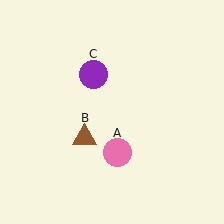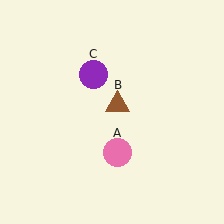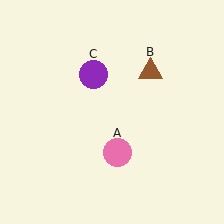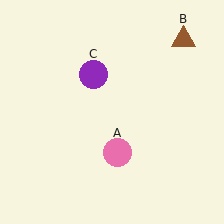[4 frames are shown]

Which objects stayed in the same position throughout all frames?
Pink circle (object A) and purple circle (object C) remained stationary.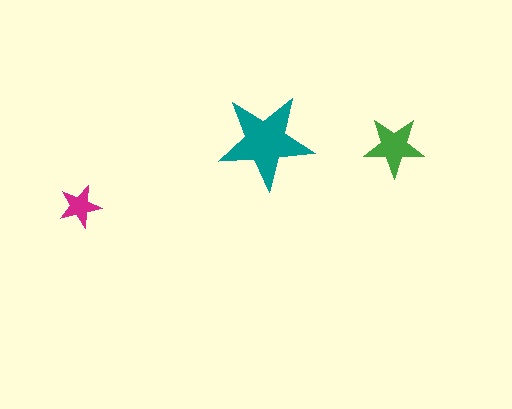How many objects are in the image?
There are 3 objects in the image.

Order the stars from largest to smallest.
the teal one, the green one, the magenta one.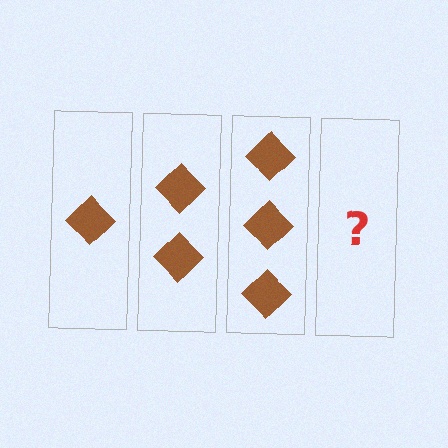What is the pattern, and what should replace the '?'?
The pattern is that each step adds one more diamond. The '?' should be 4 diamonds.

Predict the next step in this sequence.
The next step is 4 diamonds.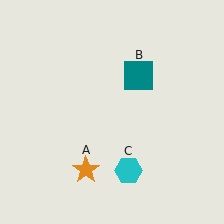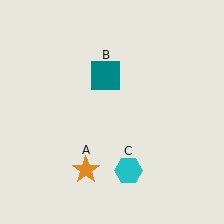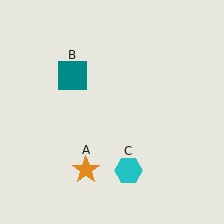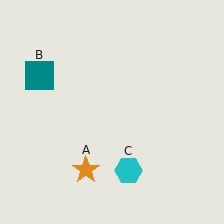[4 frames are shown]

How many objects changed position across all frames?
1 object changed position: teal square (object B).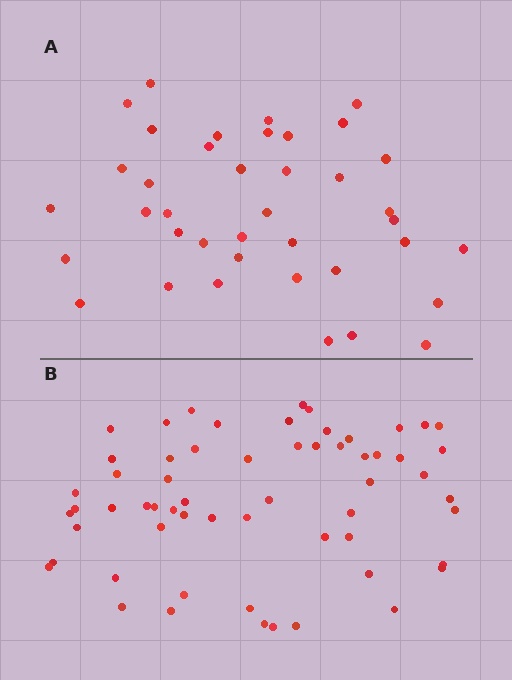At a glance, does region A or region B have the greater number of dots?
Region B (the bottom region) has more dots.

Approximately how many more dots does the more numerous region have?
Region B has approximately 20 more dots than region A.